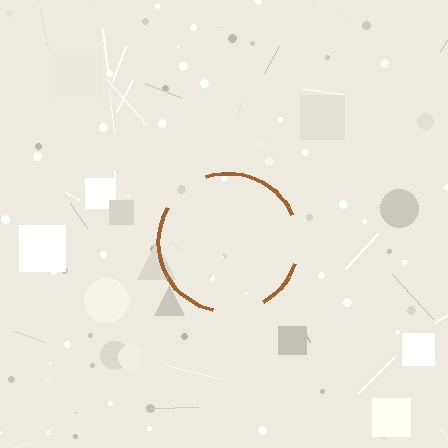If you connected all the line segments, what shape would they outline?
They would outline a circle.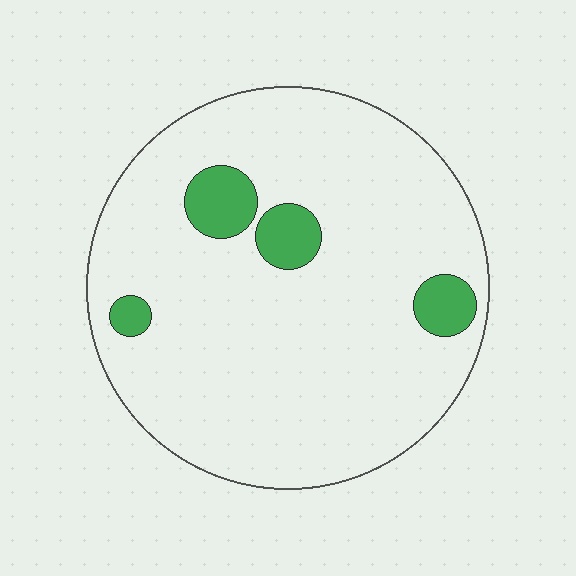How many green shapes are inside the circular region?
4.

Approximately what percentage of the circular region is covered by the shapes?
Approximately 10%.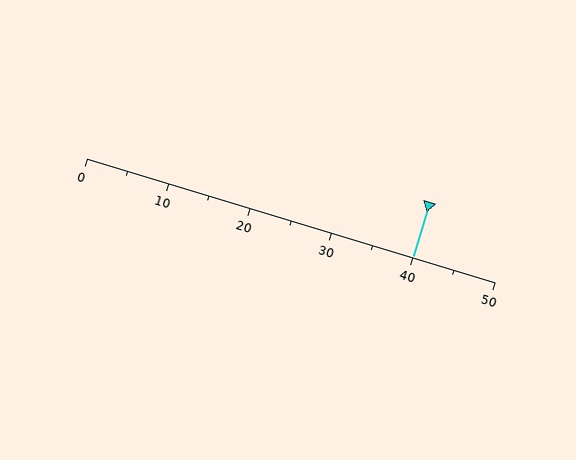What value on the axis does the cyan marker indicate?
The marker indicates approximately 40.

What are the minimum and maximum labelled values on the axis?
The axis runs from 0 to 50.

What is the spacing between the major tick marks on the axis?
The major ticks are spaced 10 apart.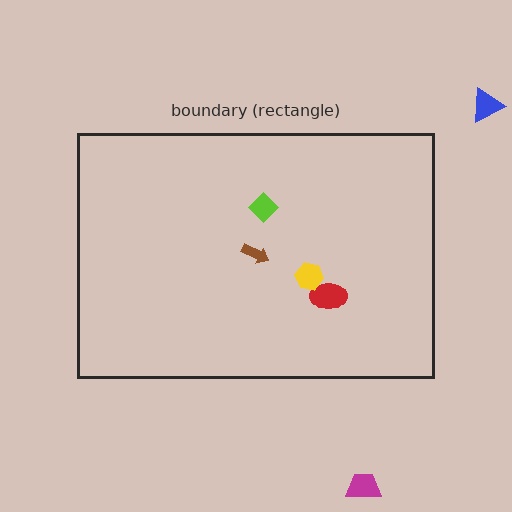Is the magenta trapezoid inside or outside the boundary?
Outside.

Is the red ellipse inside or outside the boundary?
Inside.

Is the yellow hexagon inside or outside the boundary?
Inside.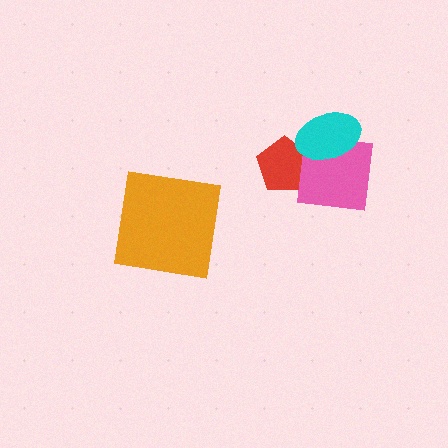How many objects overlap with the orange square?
0 objects overlap with the orange square.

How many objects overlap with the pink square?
2 objects overlap with the pink square.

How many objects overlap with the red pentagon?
2 objects overlap with the red pentagon.